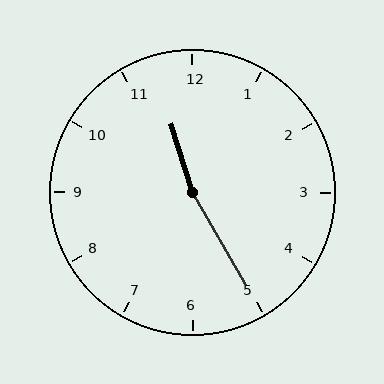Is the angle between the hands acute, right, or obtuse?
It is obtuse.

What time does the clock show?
11:25.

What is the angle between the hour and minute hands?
Approximately 168 degrees.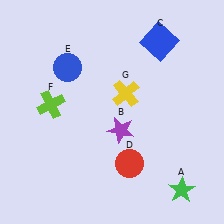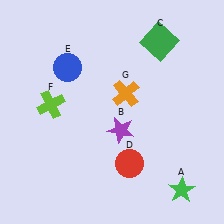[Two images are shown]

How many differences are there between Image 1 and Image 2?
There are 2 differences between the two images.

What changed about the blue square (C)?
In Image 1, C is blue. In Image 2, it changed to green.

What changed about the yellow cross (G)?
In Image 1, G is yellow. In Image 2, it changed to orange.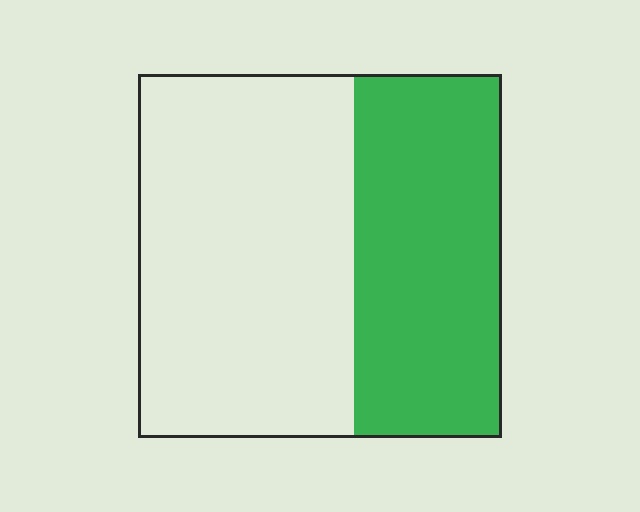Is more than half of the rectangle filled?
No.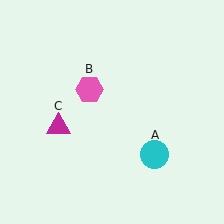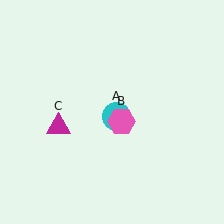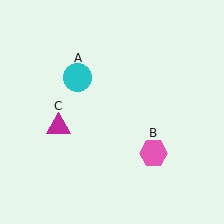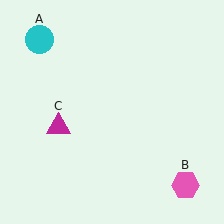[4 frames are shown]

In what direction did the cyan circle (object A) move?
The cyan circle (object A) moved up and to the left.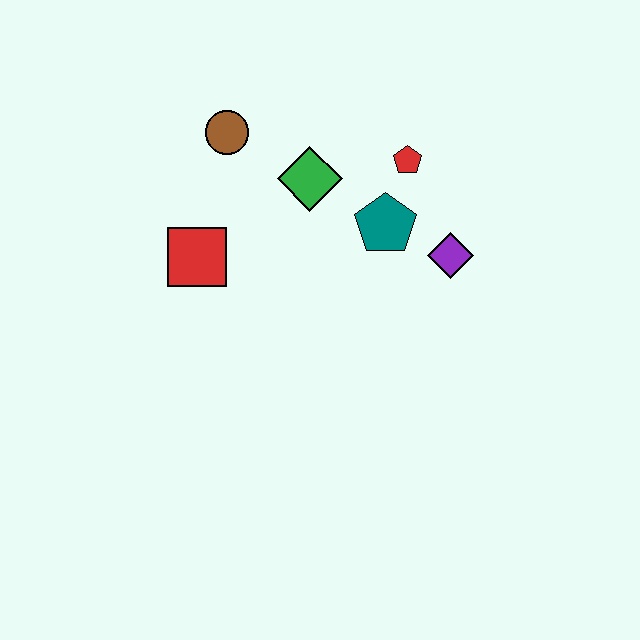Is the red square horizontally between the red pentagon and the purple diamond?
No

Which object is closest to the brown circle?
The green diamond is closest to the brown circle.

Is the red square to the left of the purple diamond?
Yes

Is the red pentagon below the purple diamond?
No